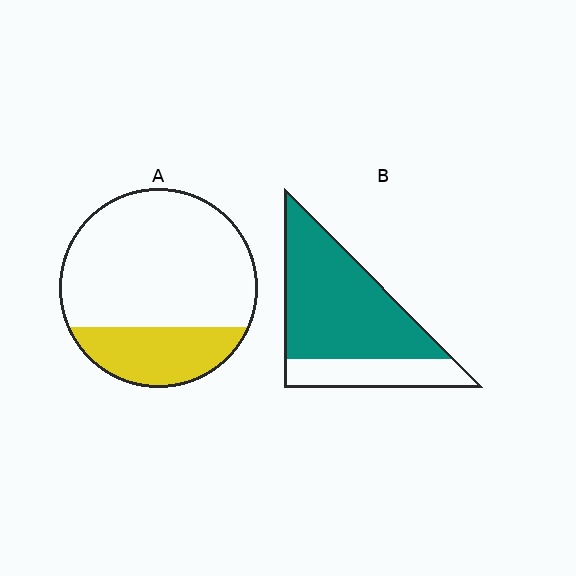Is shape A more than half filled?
No.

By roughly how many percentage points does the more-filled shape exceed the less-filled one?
By roughly 45 percentage points (B over A).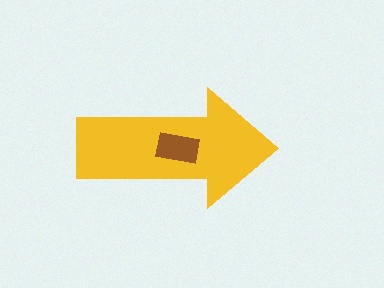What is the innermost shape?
The brown rectangle.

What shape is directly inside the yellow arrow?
The brown rectangle.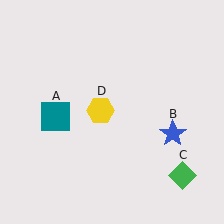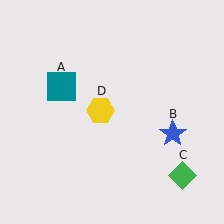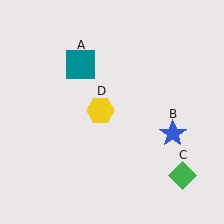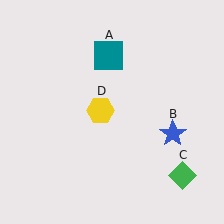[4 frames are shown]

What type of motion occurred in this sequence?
The teal square (object A) rotated clockwise around the center of the scene.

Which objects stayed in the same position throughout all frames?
Blue star (object B) and green diamond (object C) and yellow hexagon (object D) remained stationary.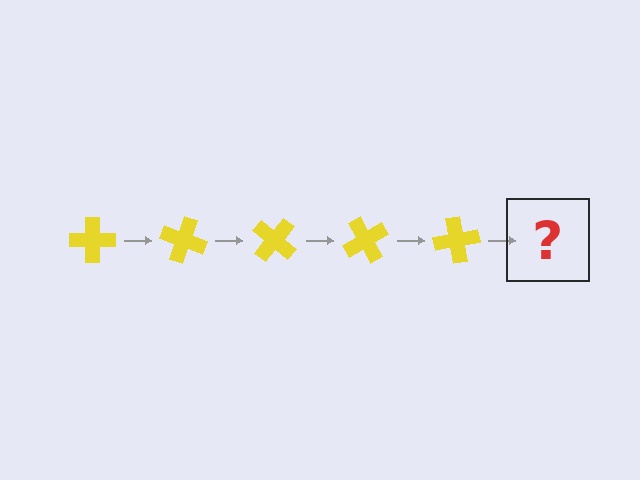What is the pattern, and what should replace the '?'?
The pattern is that the cross rotates 20 degrees each step. The '?' should be a yellow cross rotated 100 degrees.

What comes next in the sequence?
The next element should be a yellow cross rotated 100 degrees.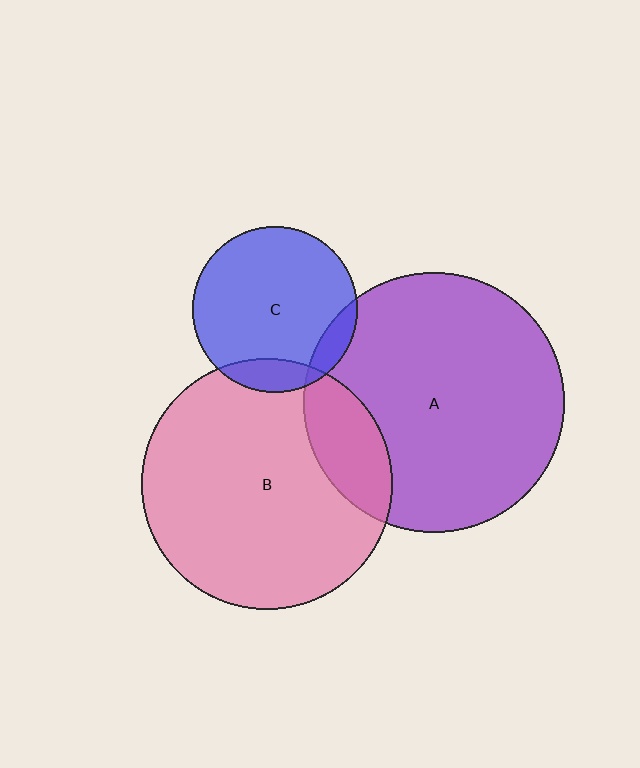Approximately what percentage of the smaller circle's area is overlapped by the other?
Approximately 10%.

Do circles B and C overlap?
Yes.